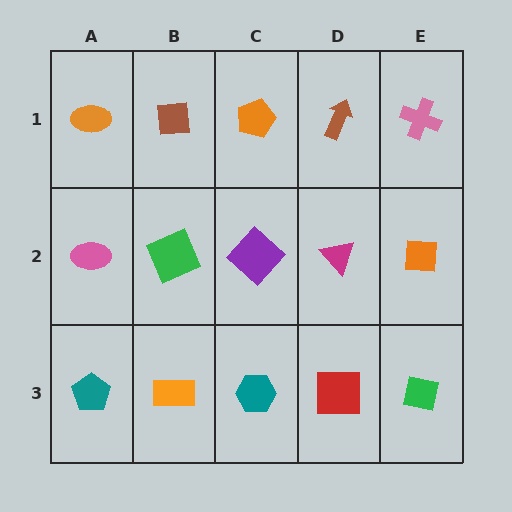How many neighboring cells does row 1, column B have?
3.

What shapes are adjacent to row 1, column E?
An orange square (row 2, column E), a brown arrow (row 1, column D).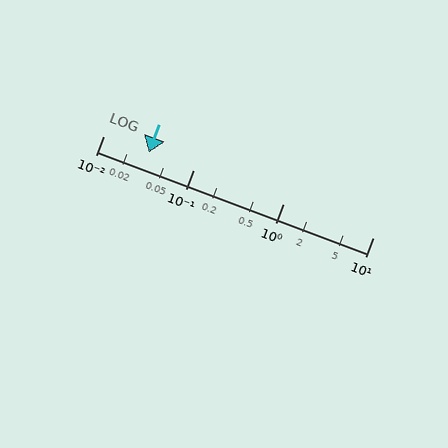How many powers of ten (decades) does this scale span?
The scale spans 3 decades, from 0.01 to 10.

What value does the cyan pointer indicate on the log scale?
The pointer indicates approximately 0.032.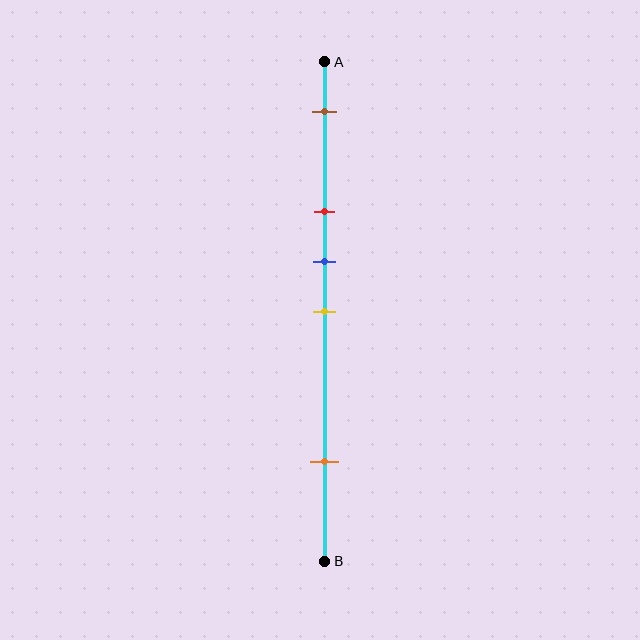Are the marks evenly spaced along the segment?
No, the marks are not evenly spaced.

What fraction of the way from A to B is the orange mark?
The orange mark is approximately 80% (0.8) of the way from A to B.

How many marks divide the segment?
There are 5 marks dividing the segment.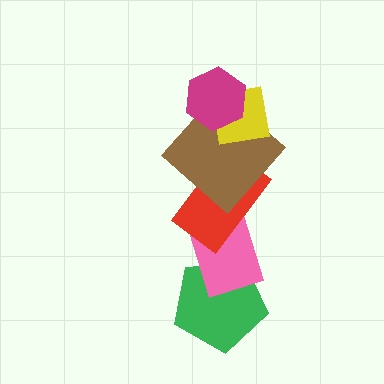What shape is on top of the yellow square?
The magenta hexagon is on top of the yellow square.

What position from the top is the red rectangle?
The red rectangle is 4th from the top.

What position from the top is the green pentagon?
The green pentagon is 6th from the top.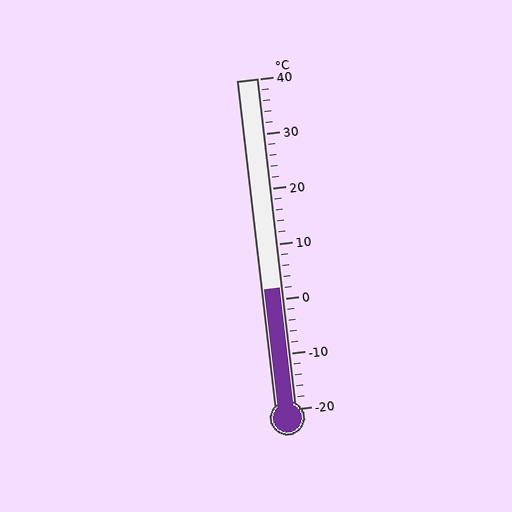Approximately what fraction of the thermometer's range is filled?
The thermometer is filled to approximately 35% of its range.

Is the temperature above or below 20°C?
The temperature is below 20°C.